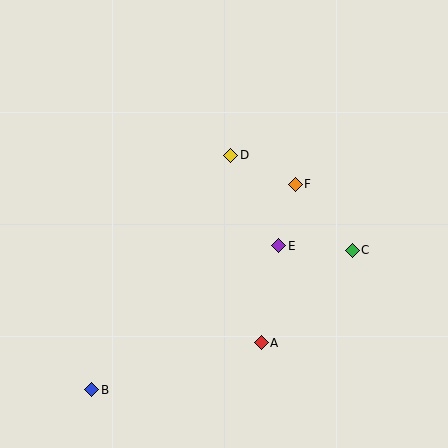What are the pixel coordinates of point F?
Point F is at (295, 184).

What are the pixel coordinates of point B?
Point B is at (92, 390).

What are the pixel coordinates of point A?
Point A is at (261, 343).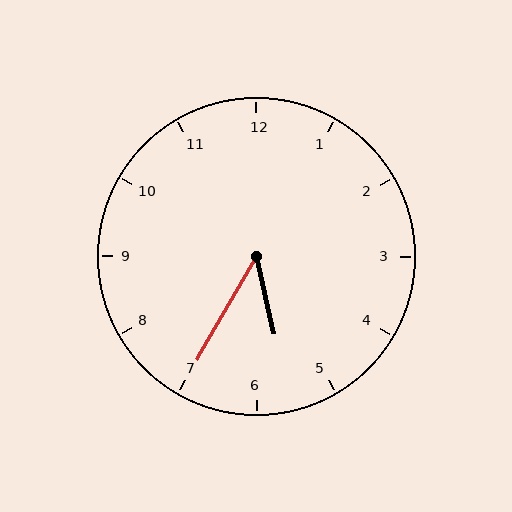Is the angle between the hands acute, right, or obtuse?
It is acute.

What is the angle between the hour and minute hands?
Approximately 42 degrees.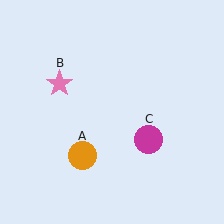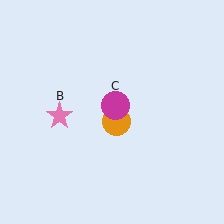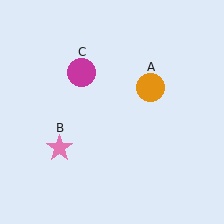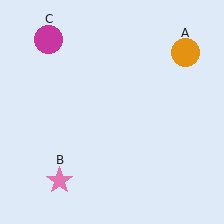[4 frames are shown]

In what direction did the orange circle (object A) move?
The orange circle (object A) moved up and to the right.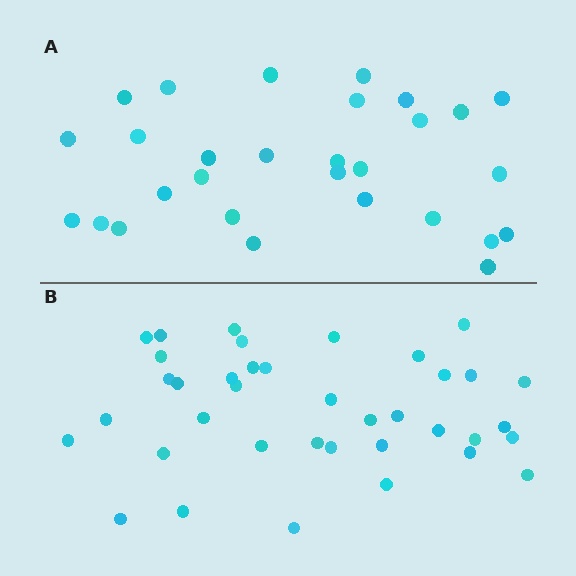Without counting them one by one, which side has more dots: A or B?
Region B (the bottom region) has more dots.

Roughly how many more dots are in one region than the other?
Region B has roughly 8 or so more dots than region A.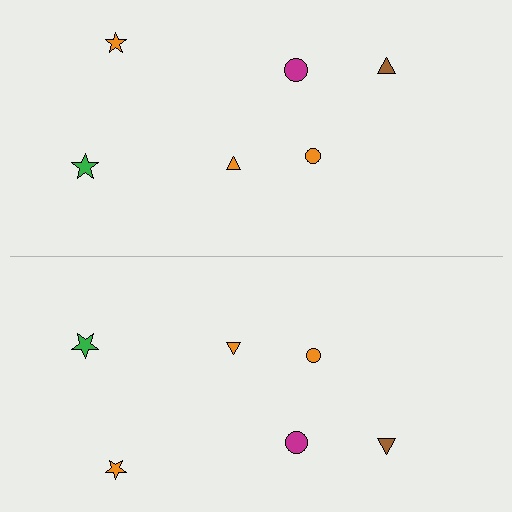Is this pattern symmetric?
Yes, this pattern has bilateral (reflection) symmetry.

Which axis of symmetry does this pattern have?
The pattern has a horizontal axis of symmetry running through the center of the image.